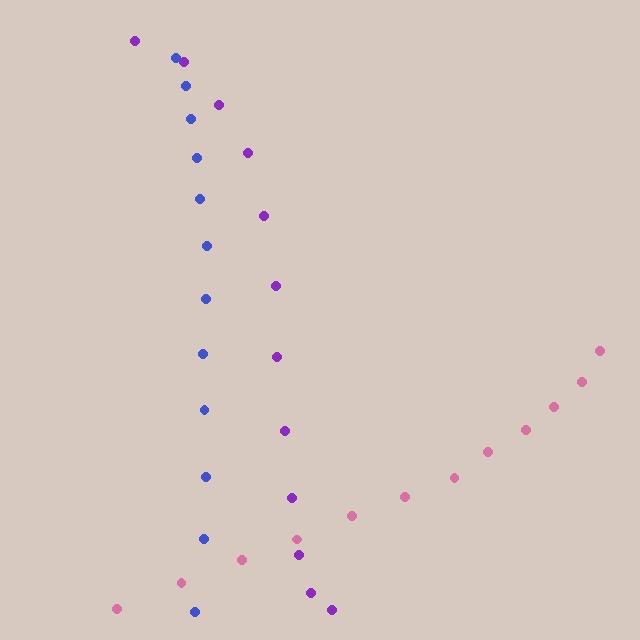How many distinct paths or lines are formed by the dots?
There are 3 distinct paths.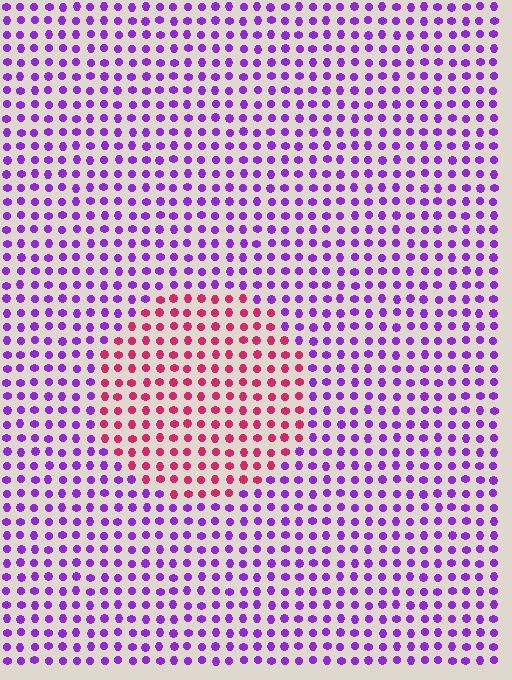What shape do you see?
I see a circle.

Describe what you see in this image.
The image is filled with small purple elements in a uniform arrangement. A circle-shaped region is visible where the elements are tinted to a slightly different hue, forming a subtle color boundary.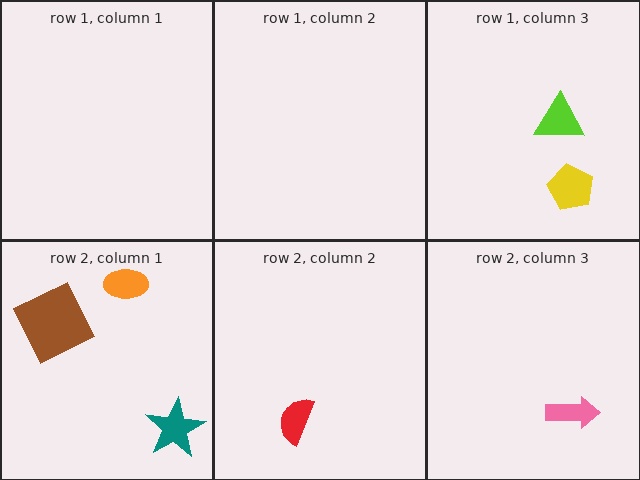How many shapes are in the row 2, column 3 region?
1.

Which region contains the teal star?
The row 2, column 1 region.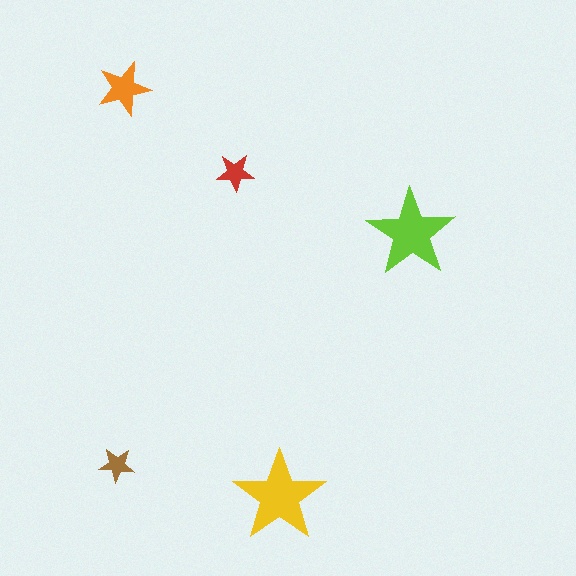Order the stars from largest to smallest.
the yellow one, the lime one, the orange one, the red one, the brown one.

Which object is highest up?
The orange star is topmost.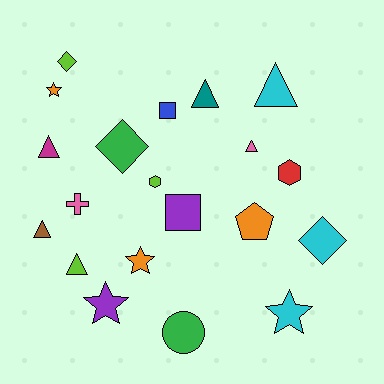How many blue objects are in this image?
There is 1 blue object.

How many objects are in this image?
There are 20 objects.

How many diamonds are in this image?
There are 3 diamonds.